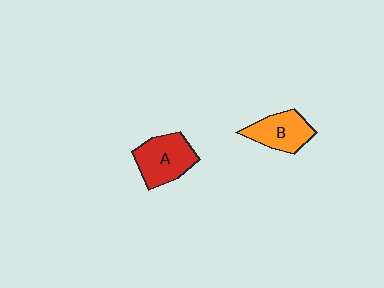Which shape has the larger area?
Shape A (red).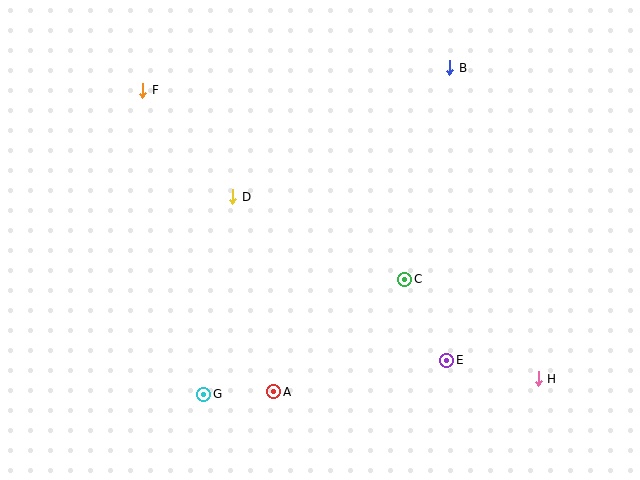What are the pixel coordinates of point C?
Point C is at (405, 279).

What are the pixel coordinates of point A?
Point A is at (274, 392).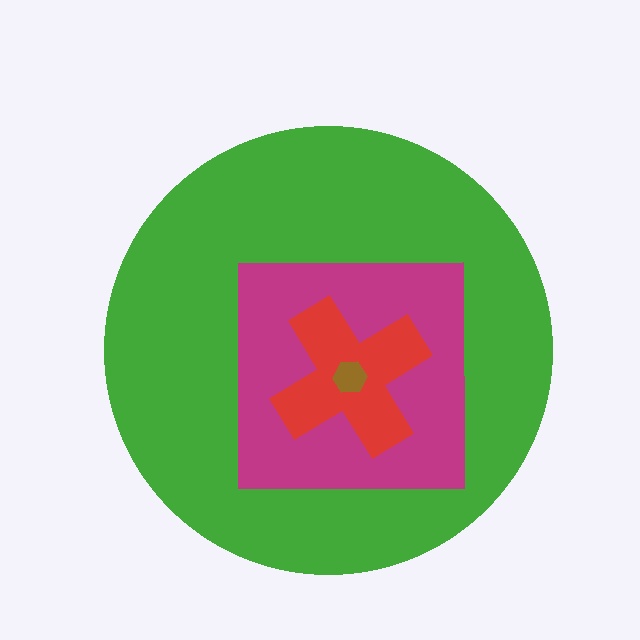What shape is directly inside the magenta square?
The red cross.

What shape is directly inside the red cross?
The brown hexagon.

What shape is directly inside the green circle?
The magenta square.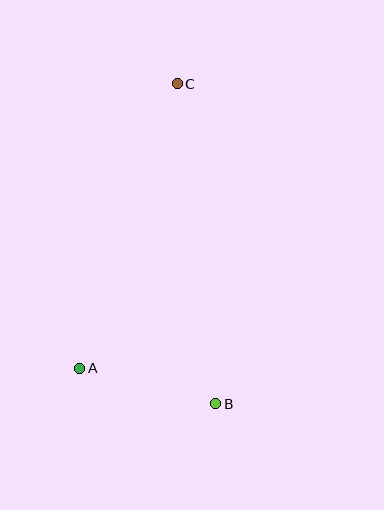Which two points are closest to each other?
Points A and B are closest to each other.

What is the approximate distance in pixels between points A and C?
The distance between A and C is approximately 301 pixels.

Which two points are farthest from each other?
Points B and C are farthest from each other.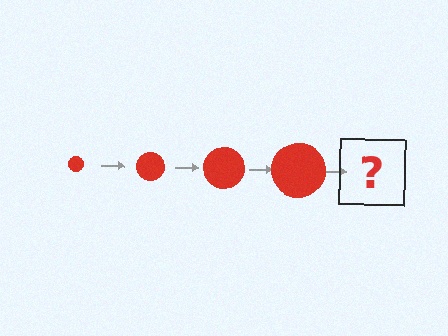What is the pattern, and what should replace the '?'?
The pattern is that the circle gets progressively larger each step. The '?' should be a red circle, larger than the previous one.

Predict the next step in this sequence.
The next step is a red circle, larger than the previous one.